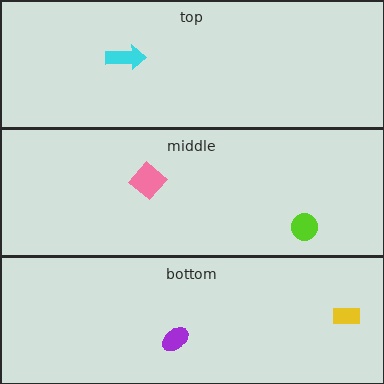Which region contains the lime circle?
The middle region.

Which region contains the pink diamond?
The middle region.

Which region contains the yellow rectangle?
The bottom region.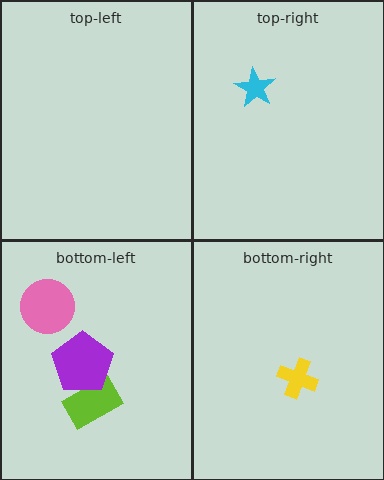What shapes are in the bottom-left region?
The lime rectangle, the purple pentagon, the pink circle.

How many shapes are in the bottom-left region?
3.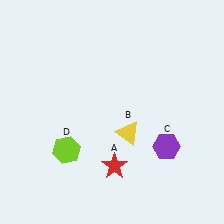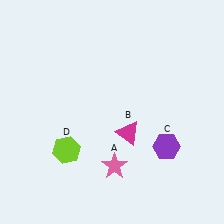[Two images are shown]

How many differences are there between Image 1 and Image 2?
There are 2 differences between the two images.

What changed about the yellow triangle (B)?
In Image 1, B is yellow. In Image 2, it changed to magenta.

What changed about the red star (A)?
In Image 1, A is red. In Image 2, it changed to pink.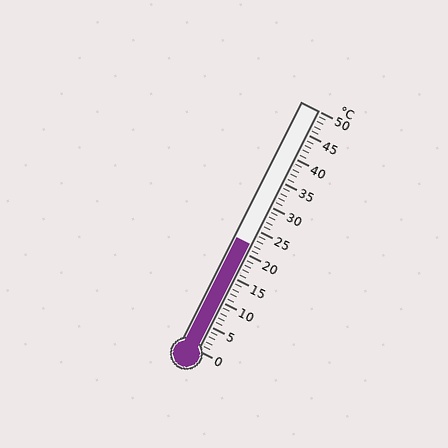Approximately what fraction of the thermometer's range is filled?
The thermometer is filled to approximately 45% of its range.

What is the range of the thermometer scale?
The thermometer scale ranges from 0°C to 50°C.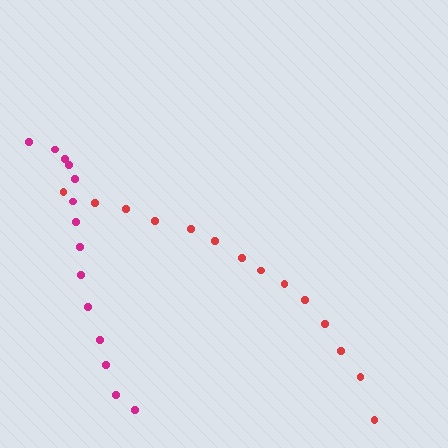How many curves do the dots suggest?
There are 2 distinct paths.